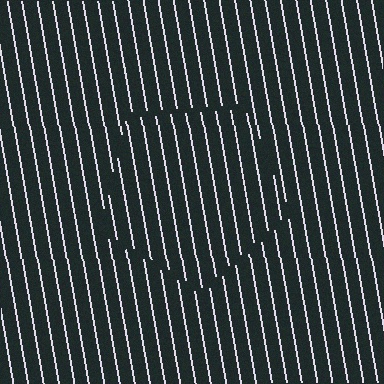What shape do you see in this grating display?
An illusory pentagon. The interior of the shape contains the same grating, shifted by half a period — the contour is defined by the phase discontinuity where line-ends from the inner and outer gratings abut.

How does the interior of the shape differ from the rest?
The interior of the shape contains the same grating, shifted by half a period — the contour is defined by the phase discontinuity where line-ends from the inner and outer gratings abut.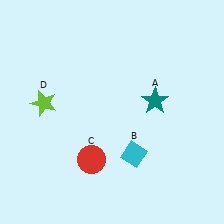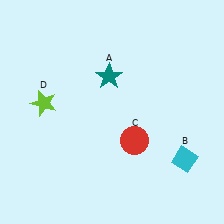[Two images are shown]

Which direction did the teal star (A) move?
The teal star (A) moved left.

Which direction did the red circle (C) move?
The red circle (C) moved right.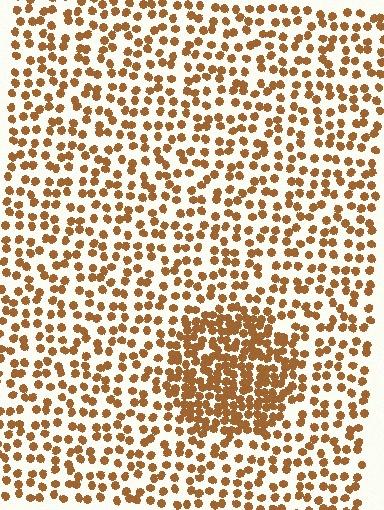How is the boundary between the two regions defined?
The boundary is defined by a change in element density (approximately 2.2x ratio). All elements are the same color, size, and shape.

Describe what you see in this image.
The image contains small brown elements arranged at two different densities. A circle-shaped region is visible where the elements are more densely packed than the surrounding area.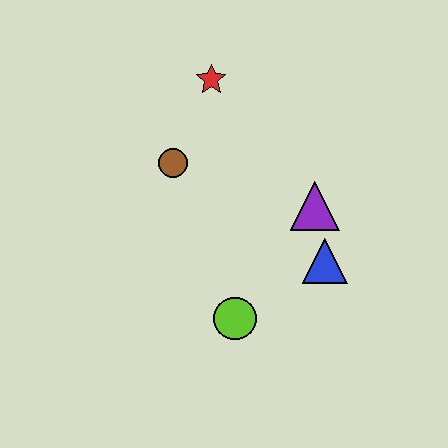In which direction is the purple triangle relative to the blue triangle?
The purple triangle is above the blue triangle.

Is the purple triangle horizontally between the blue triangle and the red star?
Yes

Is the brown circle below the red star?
Yes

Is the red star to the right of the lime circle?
No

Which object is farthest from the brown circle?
The blue triangle is farthest from the brown circle.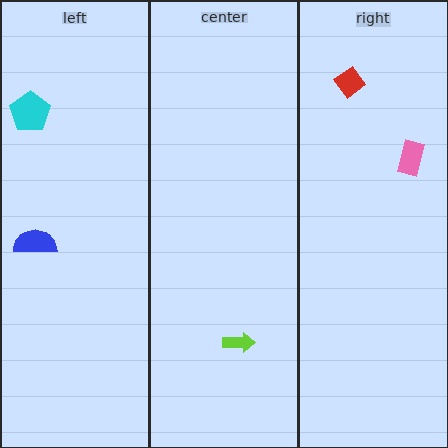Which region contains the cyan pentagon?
The left region.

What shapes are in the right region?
The red diamond, the pink rectangle.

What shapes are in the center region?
The lime arrow.